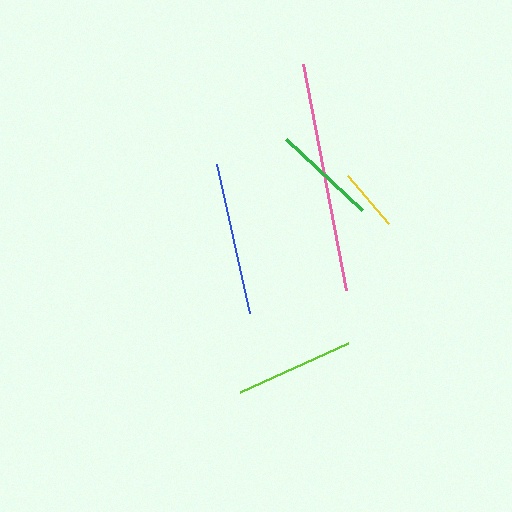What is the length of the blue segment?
The blue segment is approximately 153 pixels long.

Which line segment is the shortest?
The yellow line is the shortest at approximately 63 pixels.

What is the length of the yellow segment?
The yellow segment is approximately 63 pixels long.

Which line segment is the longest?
The pink line is the longest at approximately 231 pixels.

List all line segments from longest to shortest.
From longest to shortest: pink, blue, lime, green, yellow.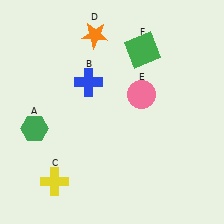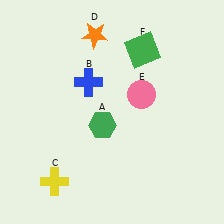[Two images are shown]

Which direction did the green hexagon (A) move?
The green hexagon (A) moved right.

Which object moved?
The green hexagon (A) moved right.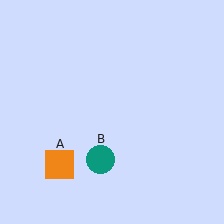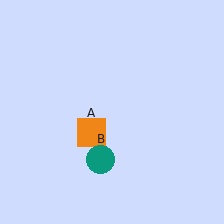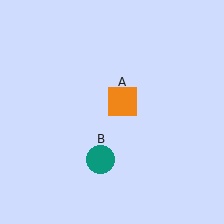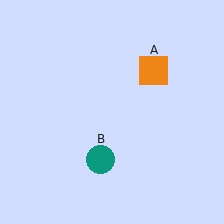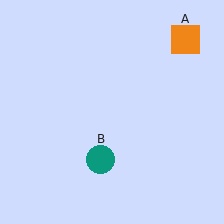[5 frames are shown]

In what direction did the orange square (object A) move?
The orange square (object A) moved up and to the right.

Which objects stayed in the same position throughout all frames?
Teal circle (object B) remained stationary.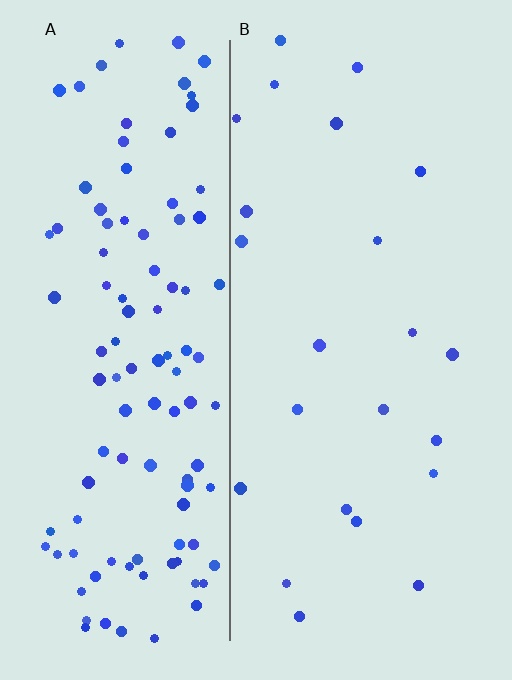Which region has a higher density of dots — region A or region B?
A (the left).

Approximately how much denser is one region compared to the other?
Approximately 4.8× — region A over region B.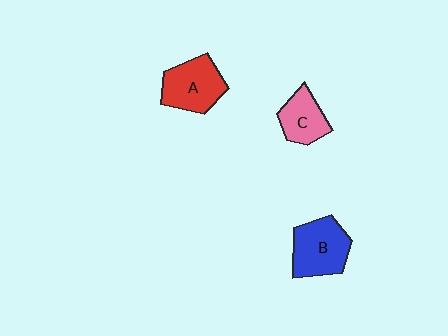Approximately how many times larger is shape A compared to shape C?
Approximately 1.4 times.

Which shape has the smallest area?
Shape C (pink).